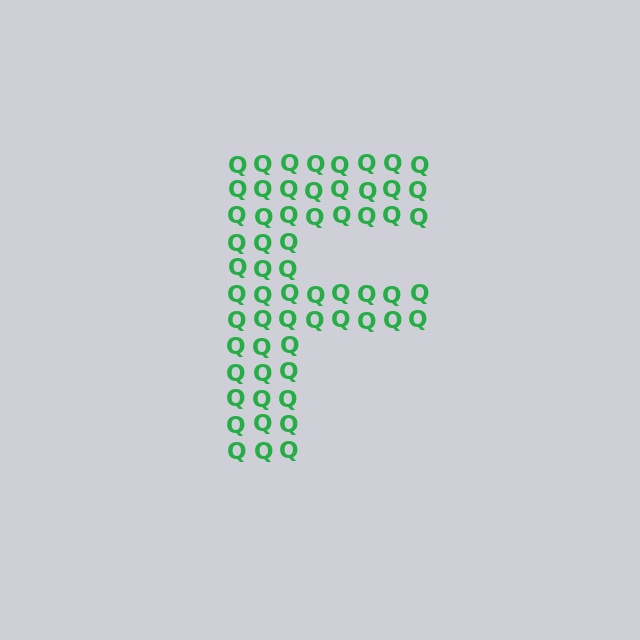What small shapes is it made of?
It is made of small letter Q's.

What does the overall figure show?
The overall figure shows the letter F.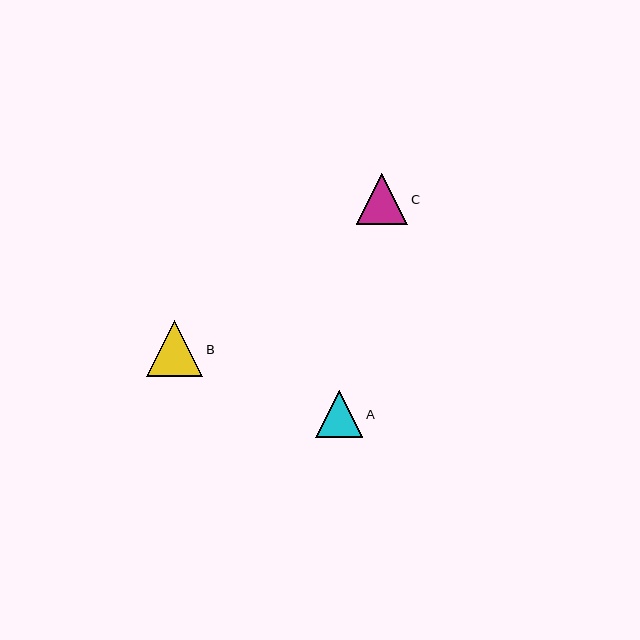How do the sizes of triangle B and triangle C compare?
Triangle B and triangle C are approximately the same size.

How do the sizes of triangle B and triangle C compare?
Triangle B and triangle C are approximately the same size.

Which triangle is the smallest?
Triangle A is the smallest with a size of approximately 47 pixels.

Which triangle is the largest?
Triangle B is the largest with a size of approximately 56 pixels.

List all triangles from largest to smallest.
From largest to smallest: B, C, A.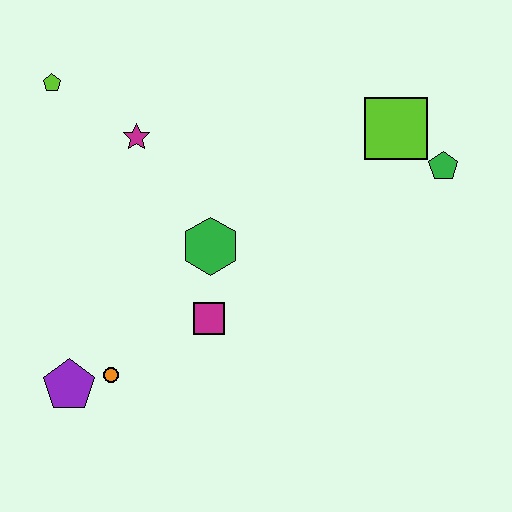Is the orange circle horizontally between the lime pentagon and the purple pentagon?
No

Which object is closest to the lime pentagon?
The magenta star is closest to the lime pentagon.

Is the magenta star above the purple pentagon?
Yes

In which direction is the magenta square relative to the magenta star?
The magenta square is below the magenta star.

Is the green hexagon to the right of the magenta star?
Yes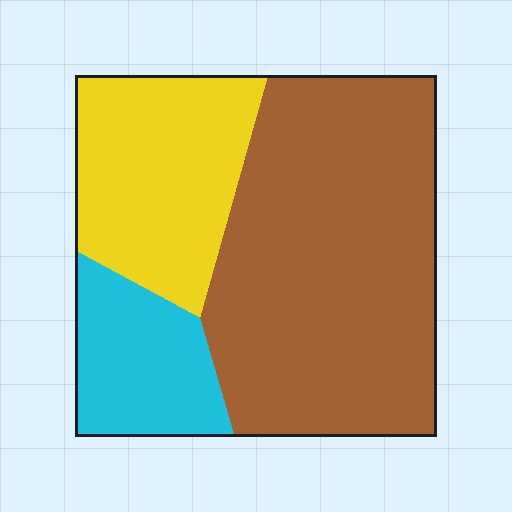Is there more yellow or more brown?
Brown.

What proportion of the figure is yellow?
Yellow takes up about one quarter (1/4) of the figure.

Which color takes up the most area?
Brown, at roughly 60%.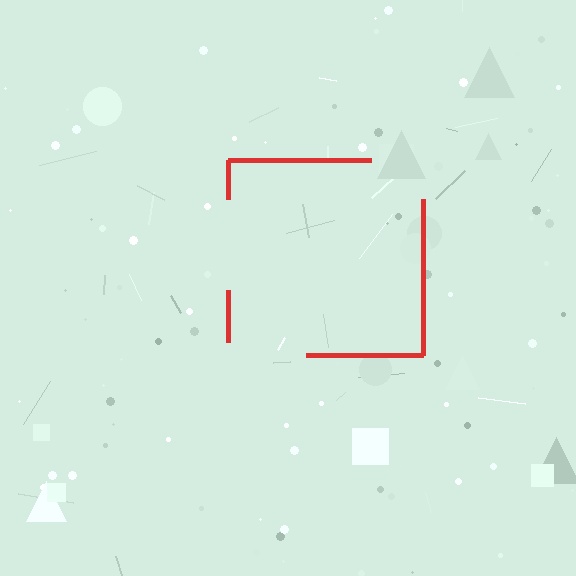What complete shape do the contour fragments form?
The contour fragments form a square.